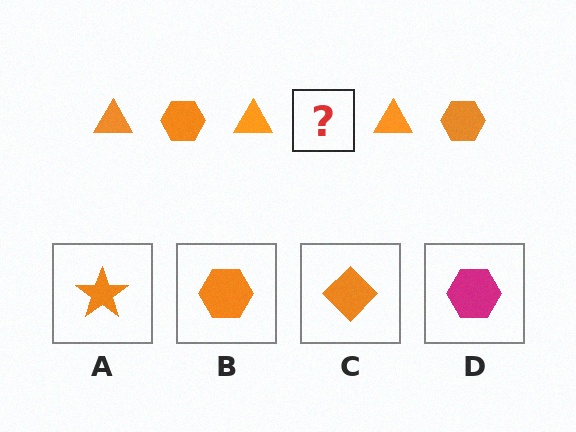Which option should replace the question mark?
Option B.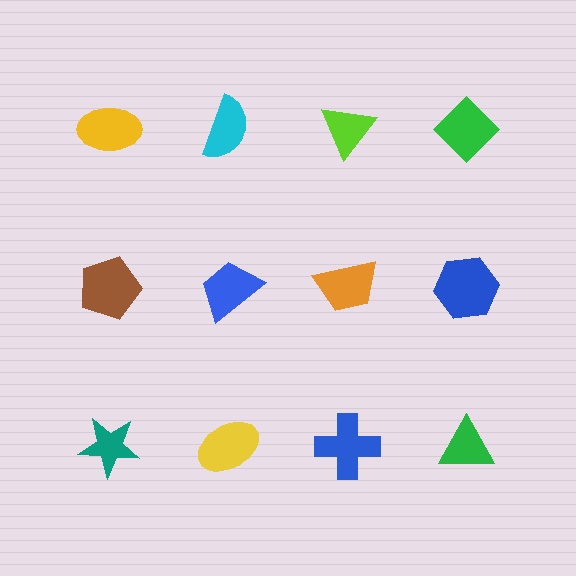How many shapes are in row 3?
4 shapes.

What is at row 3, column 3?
A blue cross.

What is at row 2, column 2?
A blue trapezoid.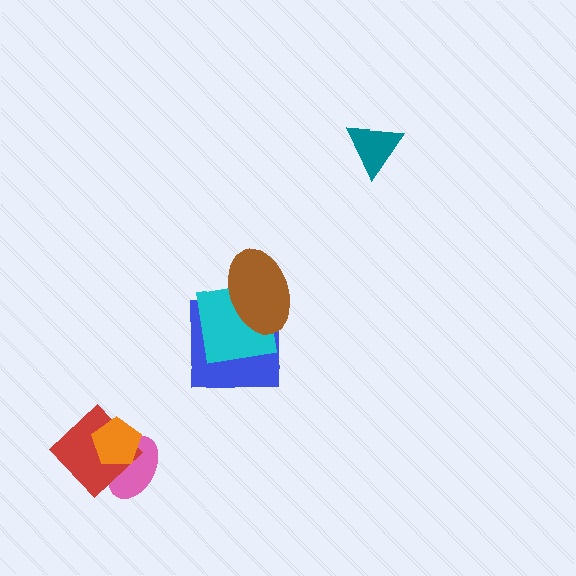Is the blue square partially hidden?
Yes, it is partially covered by another shape.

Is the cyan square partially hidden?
Yes, it is partially covered by another shape.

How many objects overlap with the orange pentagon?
2 objects overlap with the orange pentagon.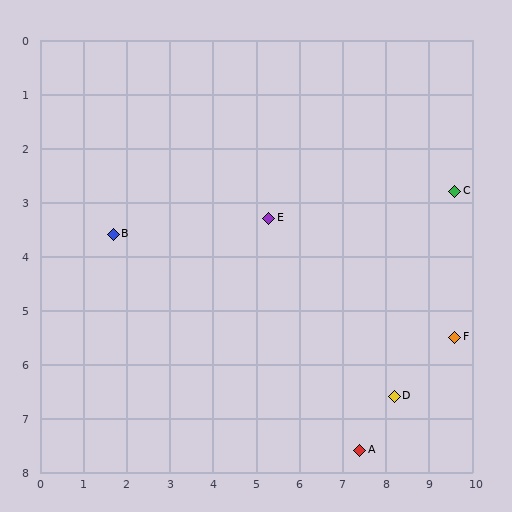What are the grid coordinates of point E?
Point E is at approximately (5.3, 3.3).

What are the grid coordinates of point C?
Point C is at approximately (9.6, 2.8).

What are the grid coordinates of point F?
Point F is at approximately (9.6, 5.5).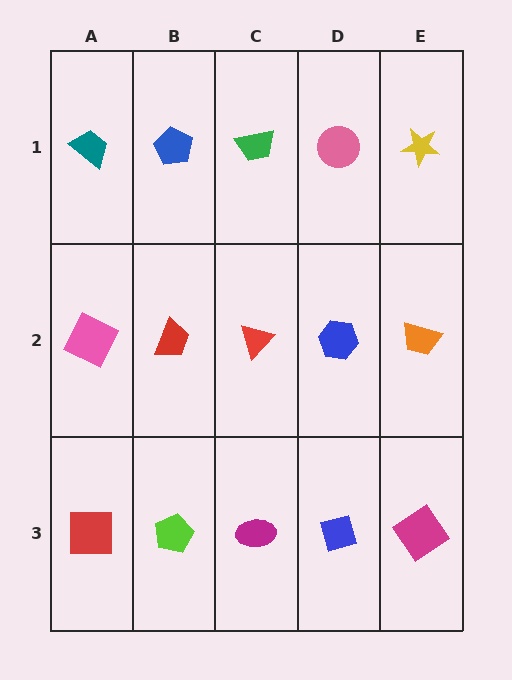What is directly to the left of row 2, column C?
A red trapezoid.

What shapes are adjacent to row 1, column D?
A blue hexagon (row 2, column D), a green trapezoid (row 1, column C), a yellow star (row 1, column E).